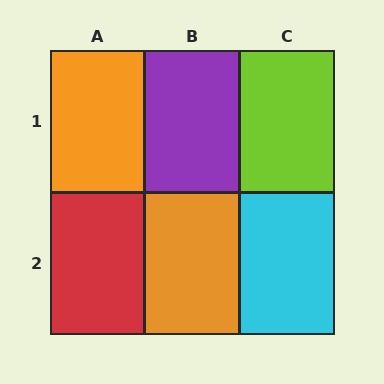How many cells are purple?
1 cell is purple.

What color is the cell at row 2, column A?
Red.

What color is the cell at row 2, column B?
Orange.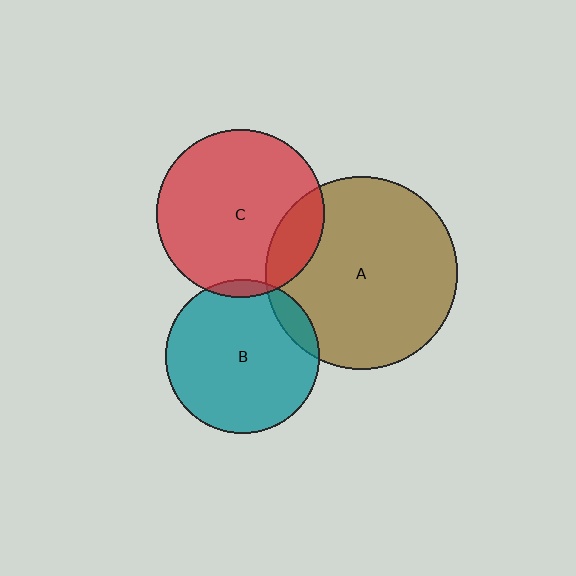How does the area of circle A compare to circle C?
Approximately 1.3 times.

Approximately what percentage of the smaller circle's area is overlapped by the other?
Approximately 15%.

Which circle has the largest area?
Circle A (brown).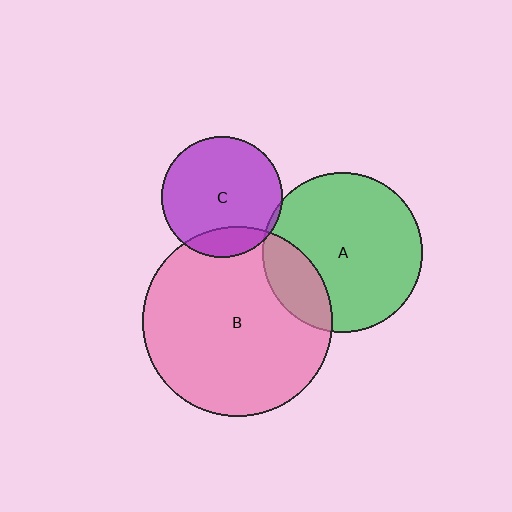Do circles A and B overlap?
Yes.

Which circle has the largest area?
Circle B (pink).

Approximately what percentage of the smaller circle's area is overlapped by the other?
Approximately 20%.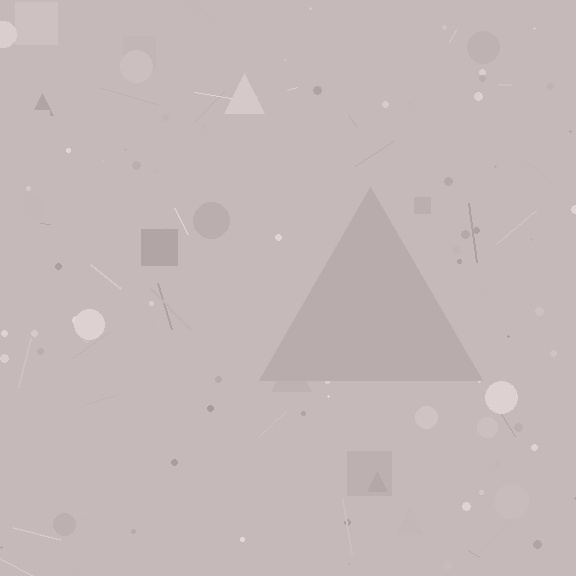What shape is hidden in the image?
A triangle is hidden in the image.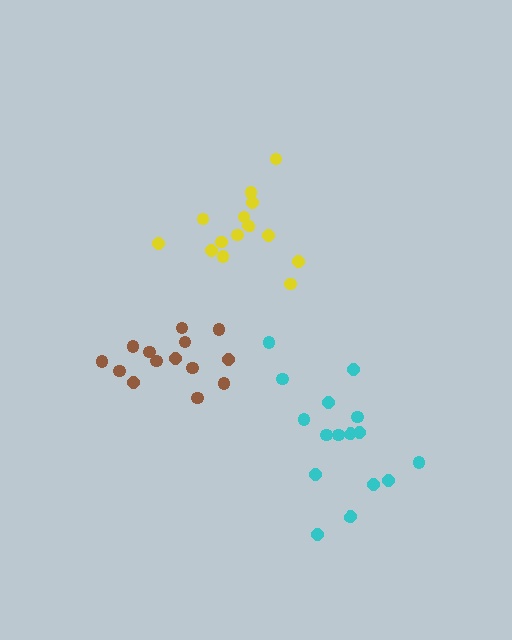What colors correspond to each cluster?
The clusters are colored: cyan, brown, yellow.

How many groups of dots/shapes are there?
There are 3 groups.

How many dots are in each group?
Group 1: 16 dots, Group 2: 14 dots, Group 3: 14 dots (44 total).